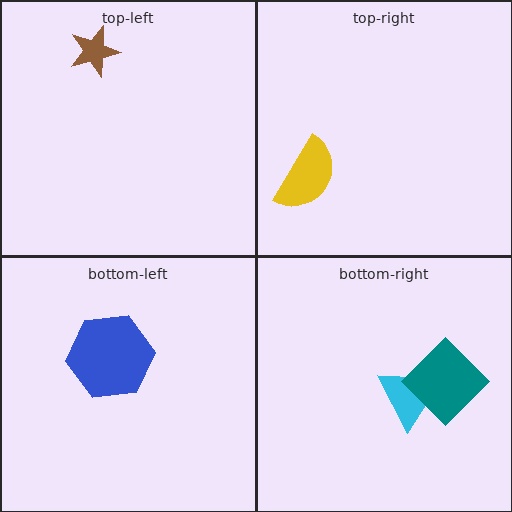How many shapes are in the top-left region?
1.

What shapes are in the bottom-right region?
The cyan triangle, the teal diamond.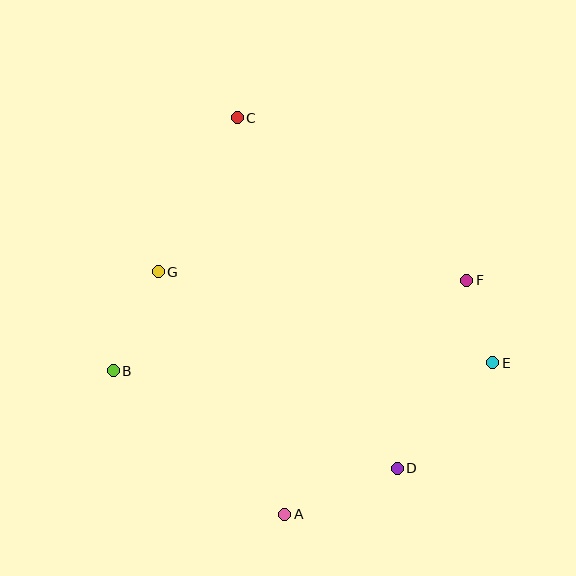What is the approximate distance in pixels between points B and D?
The distance between B and D is approximately 301 pixels.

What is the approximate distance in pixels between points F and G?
The distance between F and G is approximately 309 pixels.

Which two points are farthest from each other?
Points A and C are farthest from each other.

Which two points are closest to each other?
Points E and F are closest to each other.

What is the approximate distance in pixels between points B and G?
The distance between B and G is approximately 109 pixels.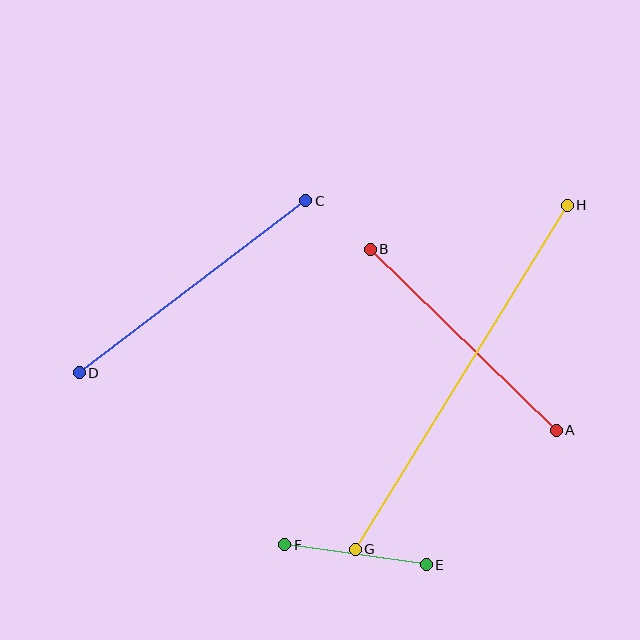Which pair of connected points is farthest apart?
Points G and H are farthest apart.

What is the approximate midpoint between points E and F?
The midpoint is at approximately (356, 555) pixels.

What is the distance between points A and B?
The distance is approximately 259 pixels.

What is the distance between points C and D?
The distance is approximately 284 pixels.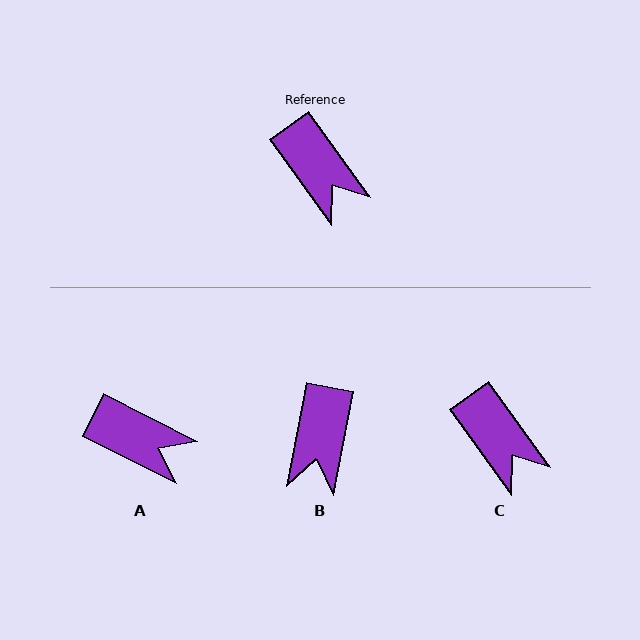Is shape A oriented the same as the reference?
No, it is off by about 28 degrees.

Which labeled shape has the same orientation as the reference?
C.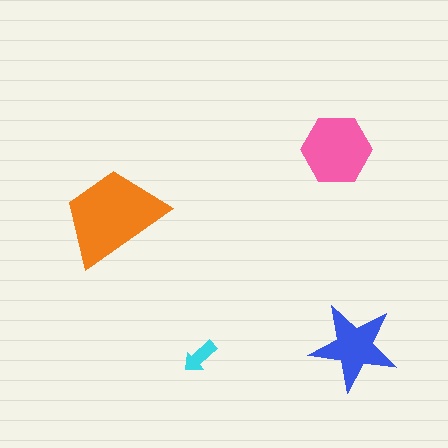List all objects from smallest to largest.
The cyan arrow, the blue star, the pink hexagon, the orange trapezoid.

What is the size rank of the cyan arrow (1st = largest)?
4th.